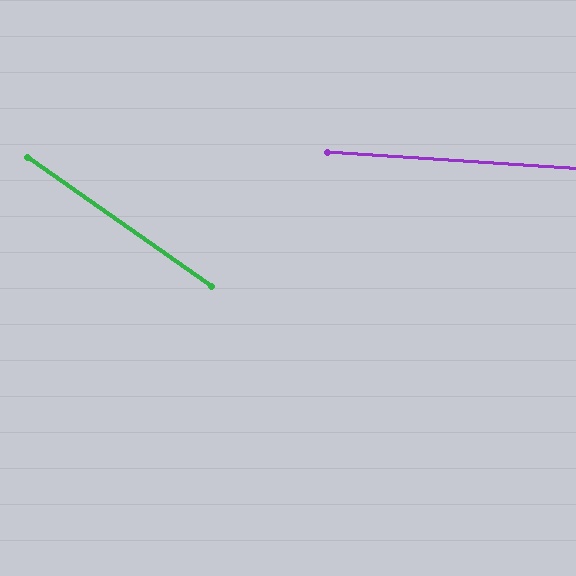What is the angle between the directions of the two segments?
Approximately 31 degrees.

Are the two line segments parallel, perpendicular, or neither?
Neither parallel nor perpendicular — they differ by about 31°.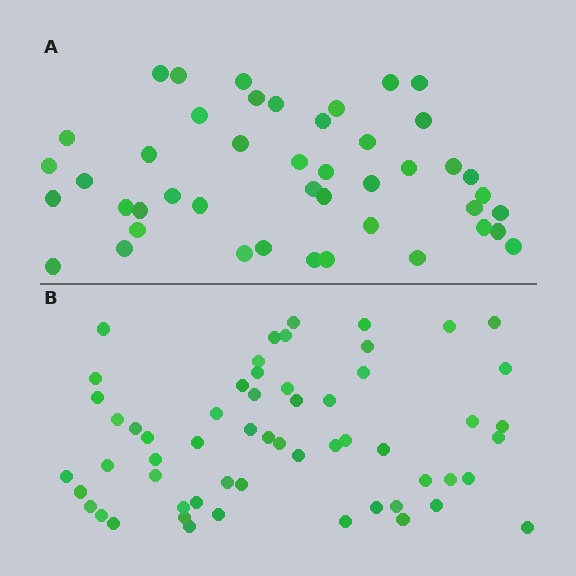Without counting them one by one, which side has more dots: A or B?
Region B (the bottom region) has more dots.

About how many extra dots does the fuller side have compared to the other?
Region B has approximately 15 more dots than region A.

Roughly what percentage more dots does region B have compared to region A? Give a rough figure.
About 30% more.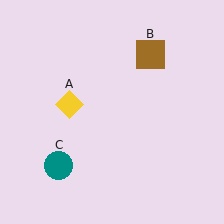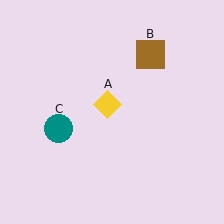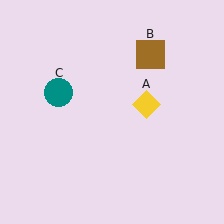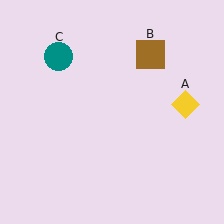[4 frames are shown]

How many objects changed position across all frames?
2 objects changed position: yellow diamond (object A), teal circle (object C).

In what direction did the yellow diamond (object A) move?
The yellow diamond (object A) moved right.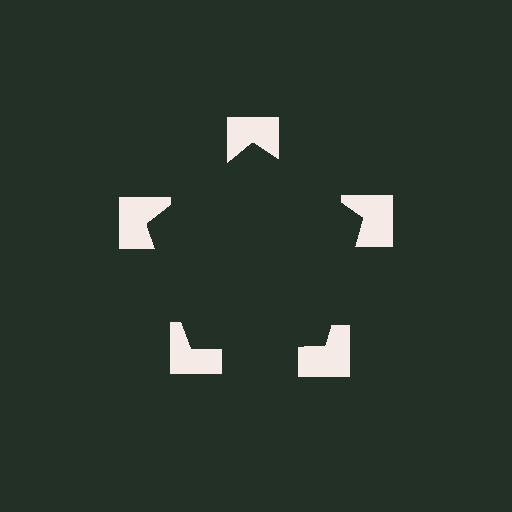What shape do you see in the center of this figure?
An illusory pentagon — its edges are inferred from the aligned wedge cuts in the notched squares, not physically drawn.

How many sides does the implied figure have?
5 sides.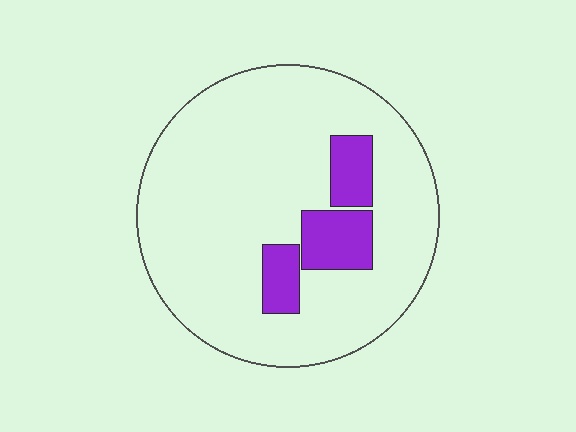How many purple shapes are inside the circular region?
3.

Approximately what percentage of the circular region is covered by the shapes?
Approximately 15%.